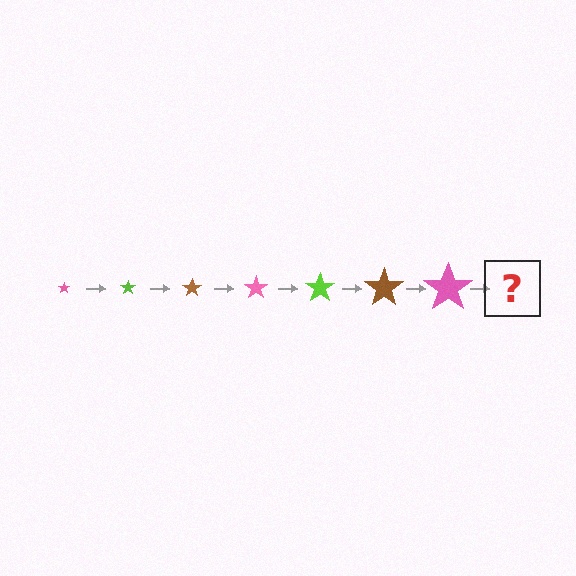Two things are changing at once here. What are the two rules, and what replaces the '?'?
The two rules are that the star grows larger each step and the color cycles through pink, lime, and brown. The '?' should be a lime star, larger than the previous one.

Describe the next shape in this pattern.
It should be a lime star, larger than the previous one.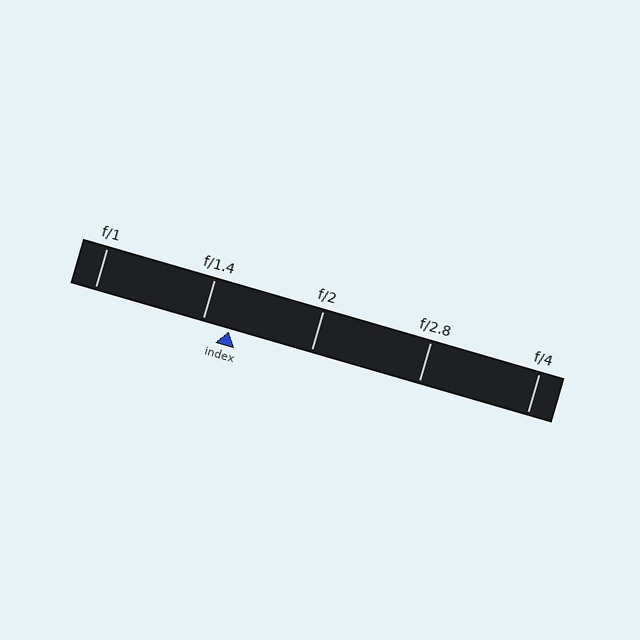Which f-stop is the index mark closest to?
The index mark is closest to f/1.4.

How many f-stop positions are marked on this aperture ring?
There are 5 f-stop positions marked.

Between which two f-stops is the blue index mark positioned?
The index mark is between f/1.4 and f/2.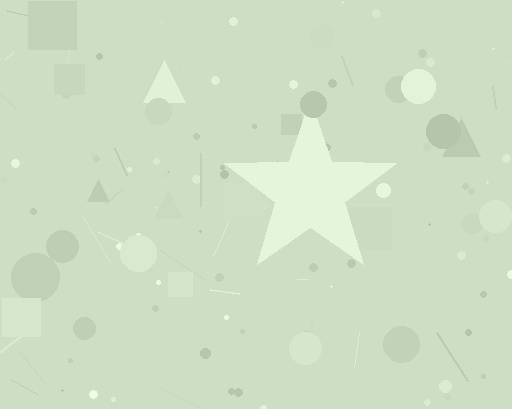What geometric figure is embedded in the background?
A star is embedded in the background.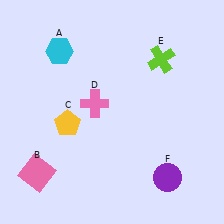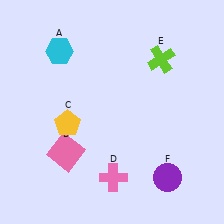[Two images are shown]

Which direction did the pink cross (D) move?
The pink cross (D) moved down.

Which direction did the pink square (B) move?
The pink square (B) moved right.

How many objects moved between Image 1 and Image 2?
2 objects moved between the two images.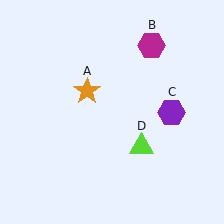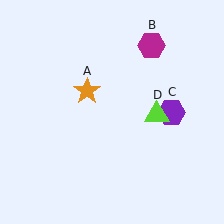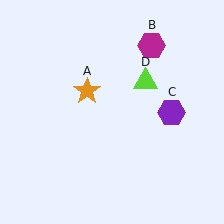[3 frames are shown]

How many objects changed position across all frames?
1 object changed position: lime triangle (object D).